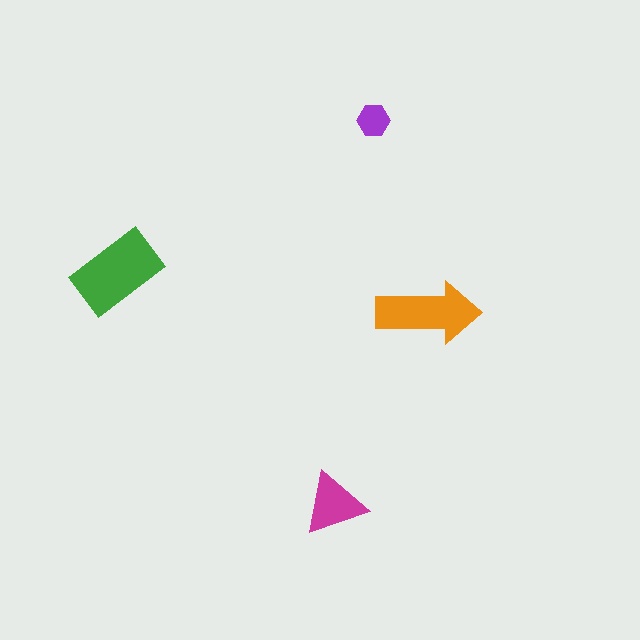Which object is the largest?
The green rectangle.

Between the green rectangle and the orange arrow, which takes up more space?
The green rectangle.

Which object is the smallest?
The purple hexagon.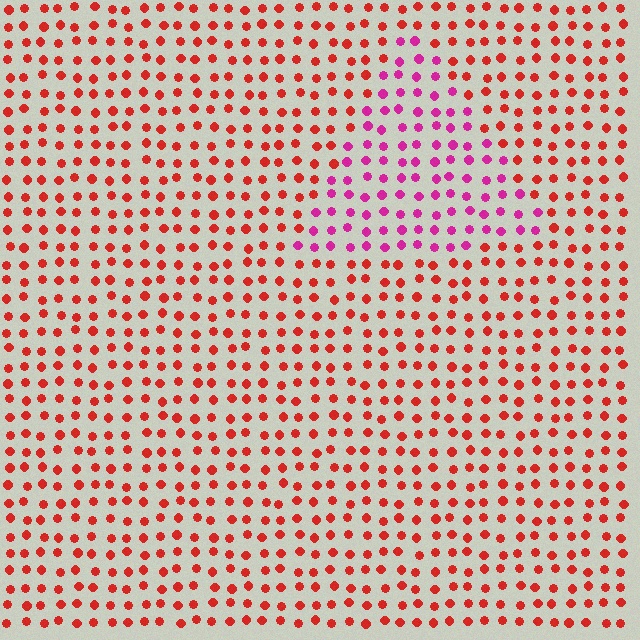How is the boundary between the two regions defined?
The boundary is defined purely by a slight shift in hue (about 43 degrees). Spacing, size, and orientation are identical on both sides.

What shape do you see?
I see a triangle.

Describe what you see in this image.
The image is filled with small red elements in a uniform arrangement. A triangle-shaped region is visible where the elements are tinted to a slightly different hue, forming a subtle color boundary.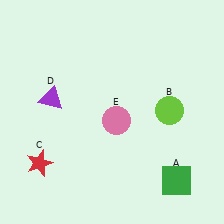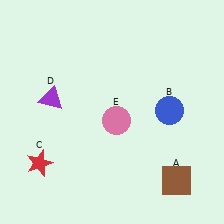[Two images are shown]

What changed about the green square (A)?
In Image 1, A is green. In Image 2, it changed to brown.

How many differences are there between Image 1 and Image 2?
There are 2 differences between the two images.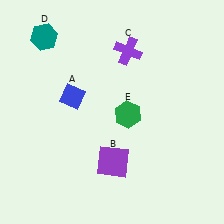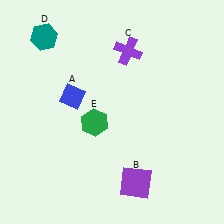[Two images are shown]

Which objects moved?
The objects that moved are: the purple square (B), the green hexagon (E).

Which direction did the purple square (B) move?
The purple square (B) moved right.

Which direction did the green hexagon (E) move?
The green hexagon (E) moved left.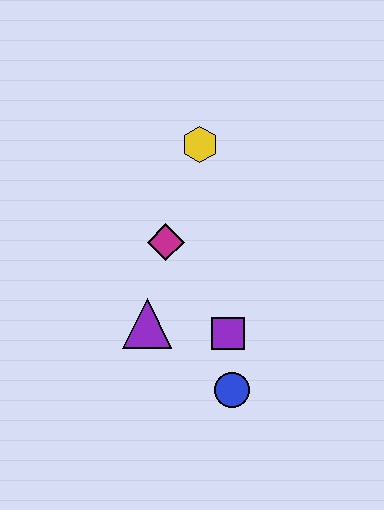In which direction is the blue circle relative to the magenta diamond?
The blue circle is below the magenta diamond.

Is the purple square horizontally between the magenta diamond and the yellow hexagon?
No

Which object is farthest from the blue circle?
The yellow hexagon is farthest from the blue circle.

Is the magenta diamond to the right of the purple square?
No